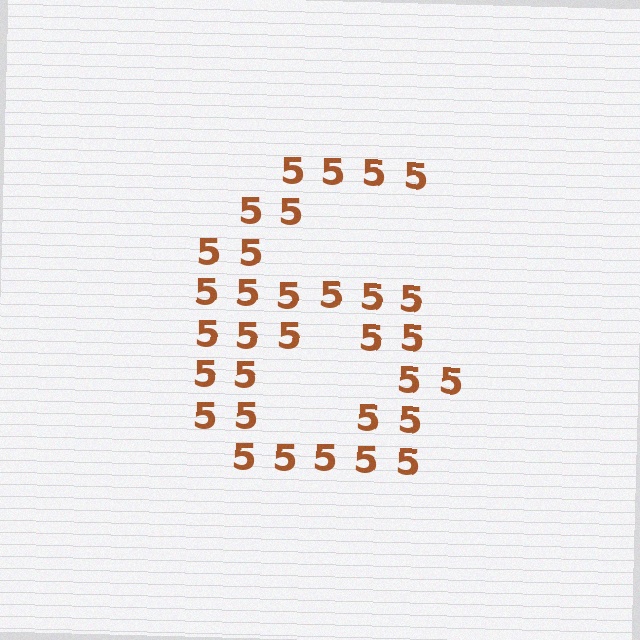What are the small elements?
The small elements are digit 5's.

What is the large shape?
The large shape is the digit 6.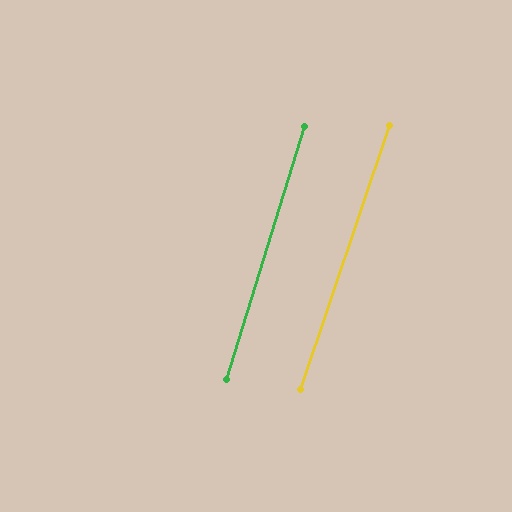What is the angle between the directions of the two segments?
Approximately 2 degrees.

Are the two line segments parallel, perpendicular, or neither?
Parallel — their directions differ by only 1.7°.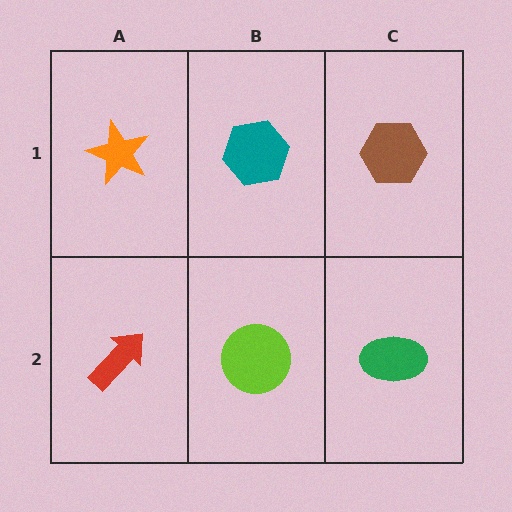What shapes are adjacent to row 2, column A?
An orange star (row 1, column A), a lime circle (row 2, column B).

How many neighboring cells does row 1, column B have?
3.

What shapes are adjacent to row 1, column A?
A red arrow (row 2, column A), a teal hexagon (row 1, column B).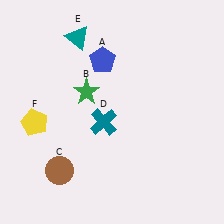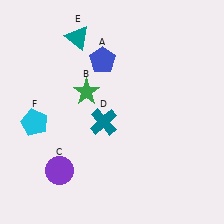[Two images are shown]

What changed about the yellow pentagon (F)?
In Image 1, F is yellow. In Image 2, it changed to cyan.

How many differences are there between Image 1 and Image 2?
There are 2 differences between the two images.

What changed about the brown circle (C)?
In Image 1, C is brown. In Image 2, it changed to purple.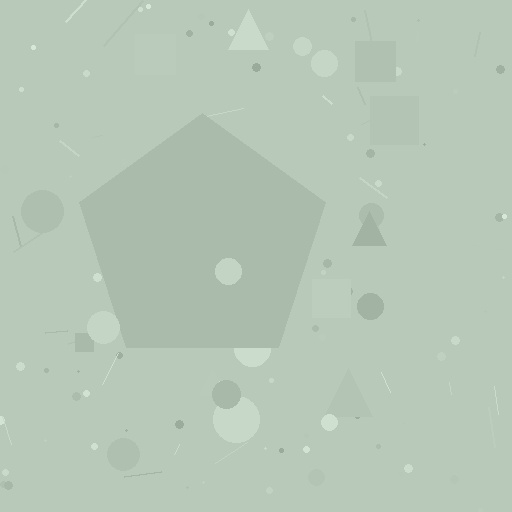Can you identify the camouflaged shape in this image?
The camouflaged shape is a pentagon.